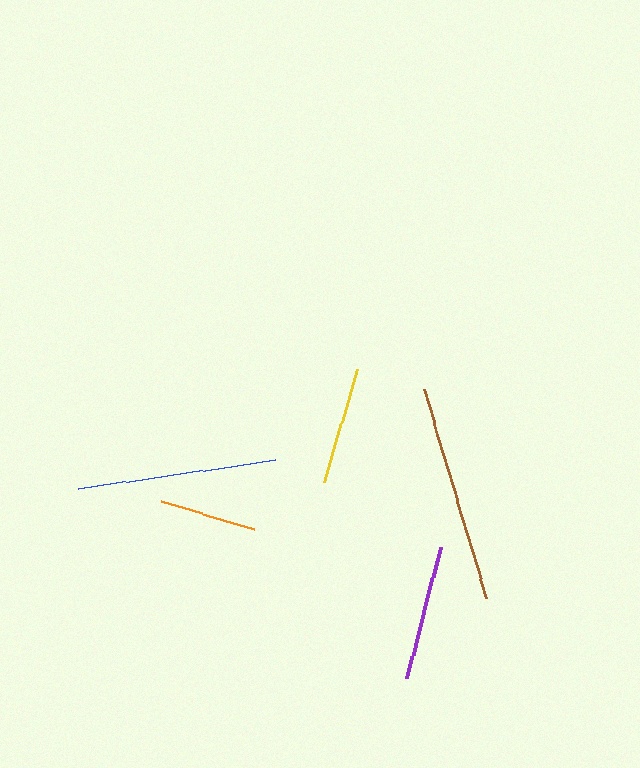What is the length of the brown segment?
The brown segment is approximately 218 pixels long.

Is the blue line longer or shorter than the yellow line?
The blue line is longer than the yellow line.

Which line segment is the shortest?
The orange line is the shortest at approximately 97 pixels.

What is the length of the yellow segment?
The yellow segment is approximately 117 pixels long.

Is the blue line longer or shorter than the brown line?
The brown line is longer than the blue line.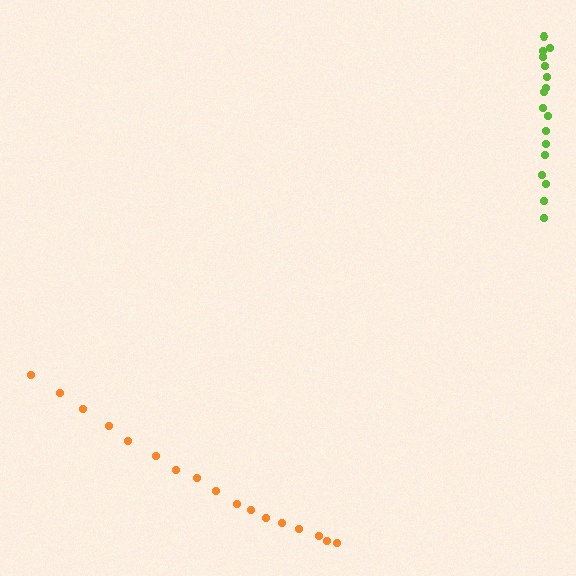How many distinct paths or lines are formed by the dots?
There are 2 distinct paths.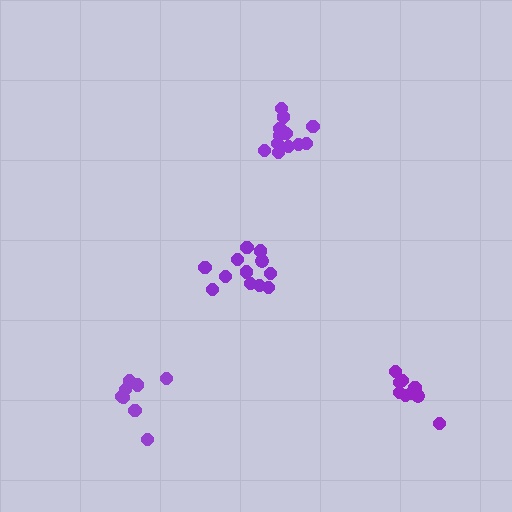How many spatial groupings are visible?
There are 4 spatial groupings.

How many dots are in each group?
Group 1: 13 dots, Group 2: 12 dots, Group 3: 9 dots, Group 4: 8 dots (42 total).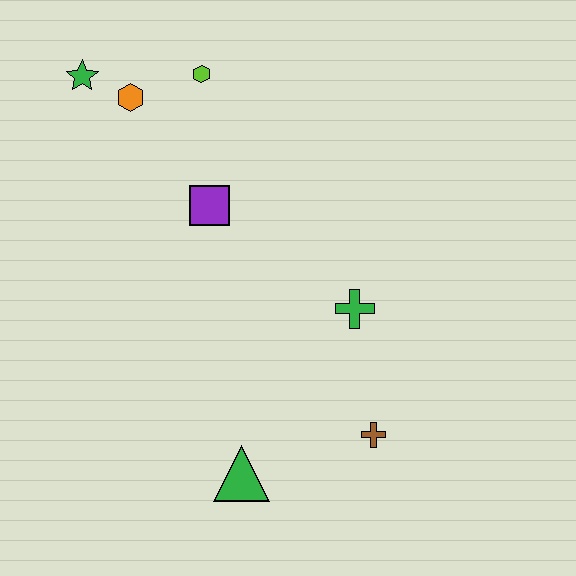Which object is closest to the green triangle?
The brown cross is closest to the green triangle.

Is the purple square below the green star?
Yes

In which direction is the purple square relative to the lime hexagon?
The purple square is below the lime hexagon.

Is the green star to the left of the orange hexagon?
Yes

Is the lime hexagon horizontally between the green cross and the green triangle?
No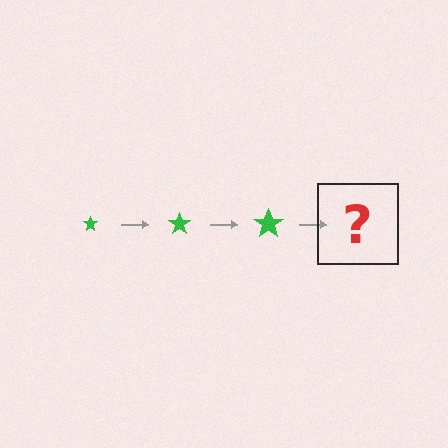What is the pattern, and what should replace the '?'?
The pattern is that the star gets progressively larger each step. The '?' should be a green star, larger than the previous one.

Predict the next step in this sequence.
The next step is a green star, larger than the previous one.